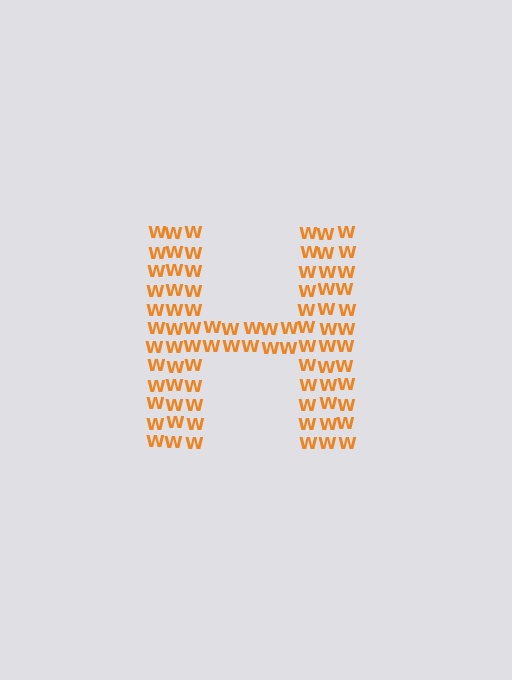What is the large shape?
The large shape is the letter H.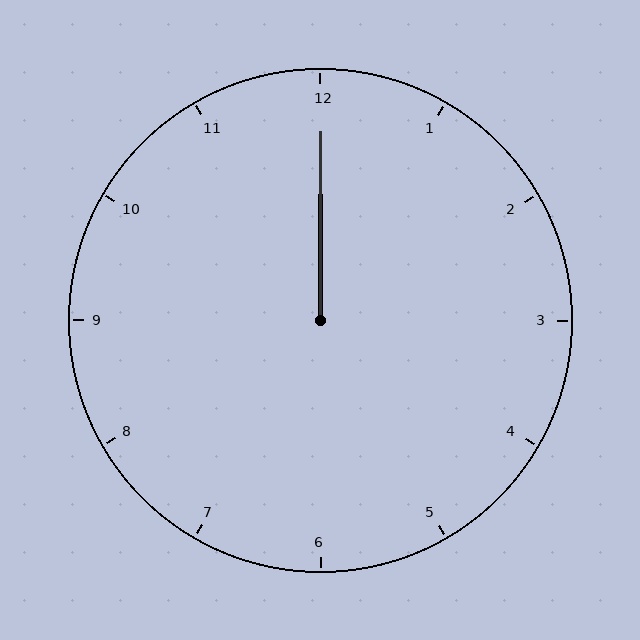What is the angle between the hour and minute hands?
Approximately 0 degrees.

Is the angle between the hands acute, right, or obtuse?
It is acute.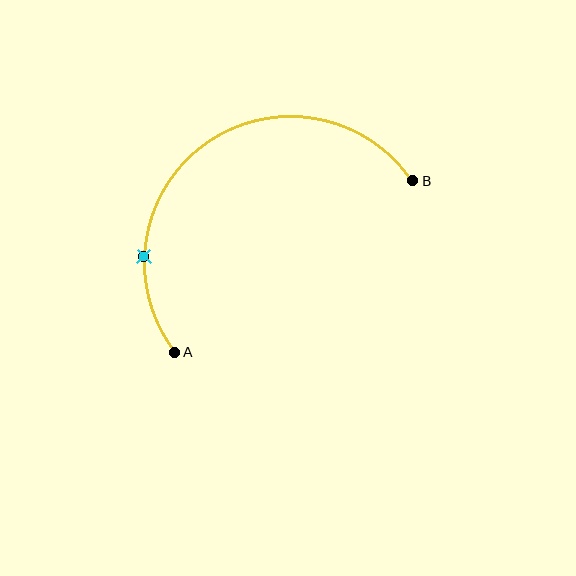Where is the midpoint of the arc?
The arc midpoint is the point on the curve farthest from the straight line joining A and B. It sits above and to the left of that line.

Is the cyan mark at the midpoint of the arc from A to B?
No. The cyan mark lies on the arc but is closer to endpoint A. The arc midpoint would be at the point on the curve equidistant along the arc from both A and B.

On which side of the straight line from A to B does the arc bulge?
The arc bulges above and to the left of the straight line connecting A and B.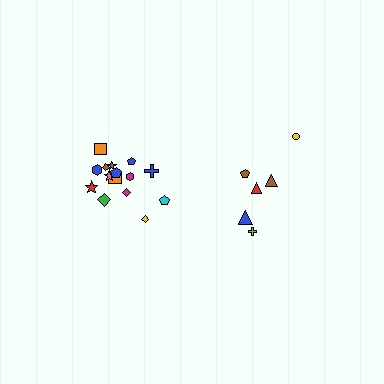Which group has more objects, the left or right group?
The left group.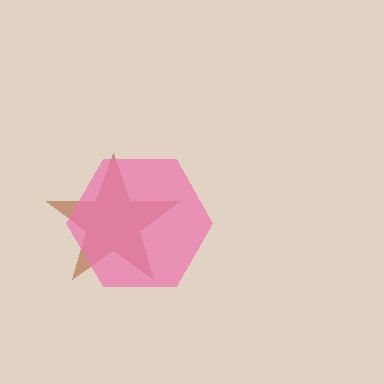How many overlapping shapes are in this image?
There are 2 overlapping shapes in the image.